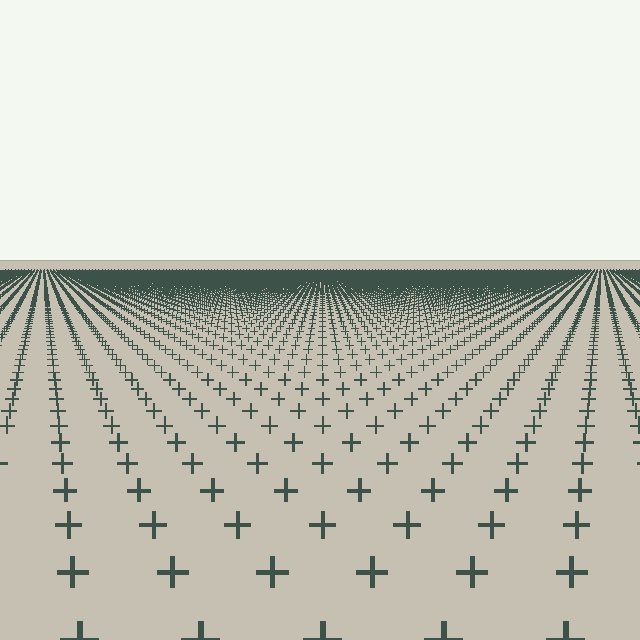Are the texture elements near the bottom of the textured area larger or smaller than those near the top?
Larger. Near the bottom, elements are closer to the viewer and appear at a bigger on-screen size.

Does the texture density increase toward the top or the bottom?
Density increases toward the top.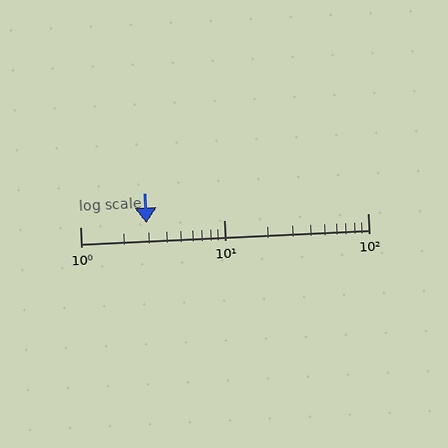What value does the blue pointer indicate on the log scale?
The pointer indicates approximately 2.9.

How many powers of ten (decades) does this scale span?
The scale spans 2 decades, from 1 to 100.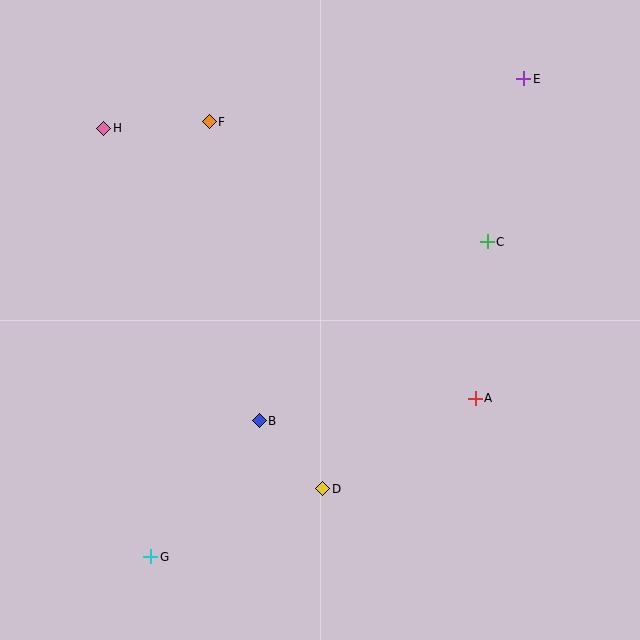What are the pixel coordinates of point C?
Point C is at (487, 242).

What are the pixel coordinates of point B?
Point B is at (259, 421).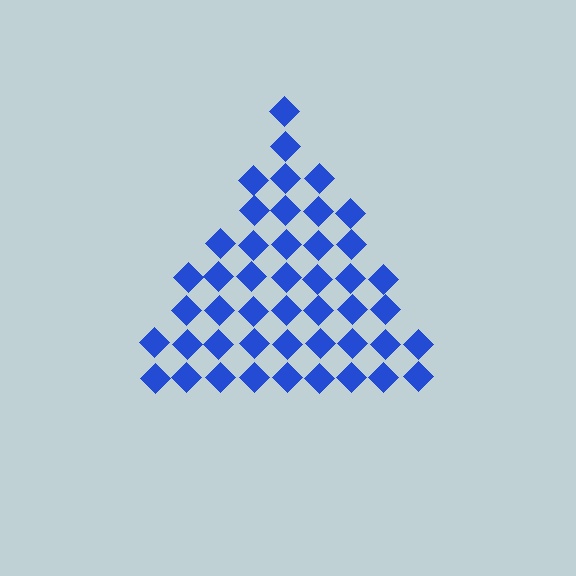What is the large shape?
The large shape is a triangle.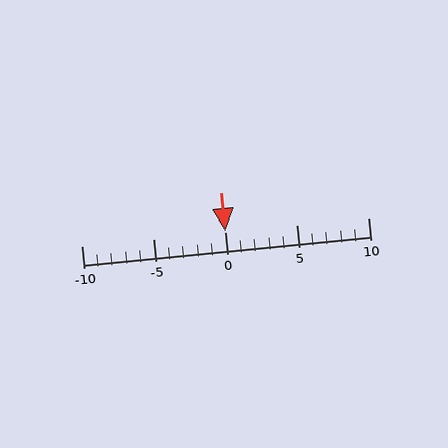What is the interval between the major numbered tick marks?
The major tick marks are spaced 5 units apart.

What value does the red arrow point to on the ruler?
The red arrow points to approximately 0.